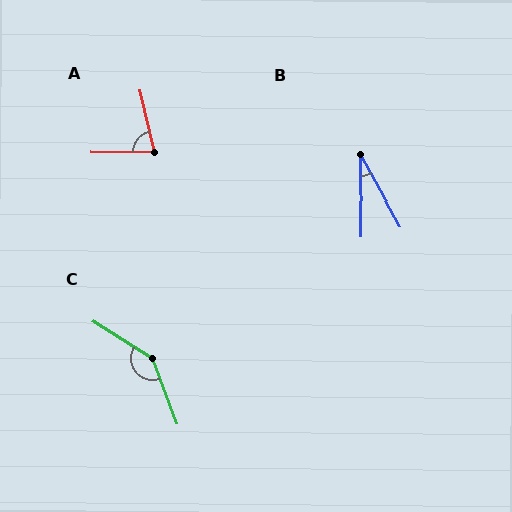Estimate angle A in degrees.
Approximately 77 degrees.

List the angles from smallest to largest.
B (29°), A (77°), C (142°).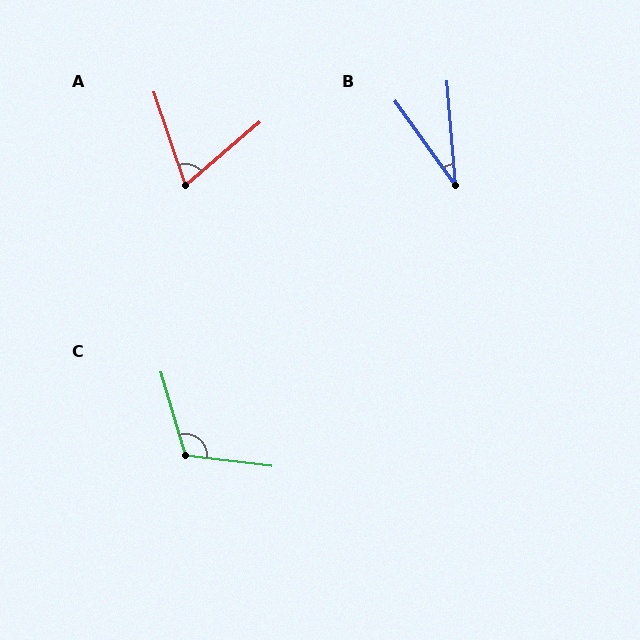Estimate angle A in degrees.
Approximately 69 degrees.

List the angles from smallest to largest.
B (31°), A (69°), C (113°).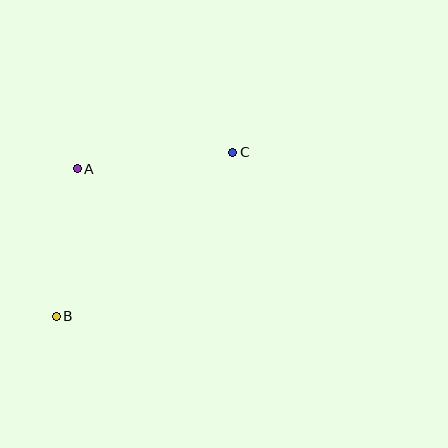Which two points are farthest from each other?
Points B and C are farthest from each other.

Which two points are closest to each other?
Points A and B are closest to each other.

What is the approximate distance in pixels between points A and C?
The distance between A and C is approximately 156 pixels.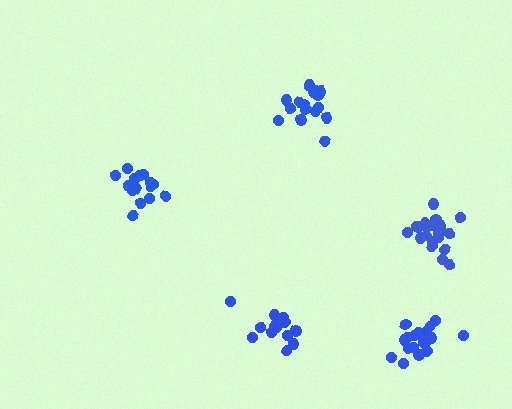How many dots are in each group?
Group 1: 21 dots, Group 2: 15 dots, Group 3: 15 dots, Group 4: 16 dots, Group 5: 21 dots (88 total).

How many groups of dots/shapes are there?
There are 5 groups.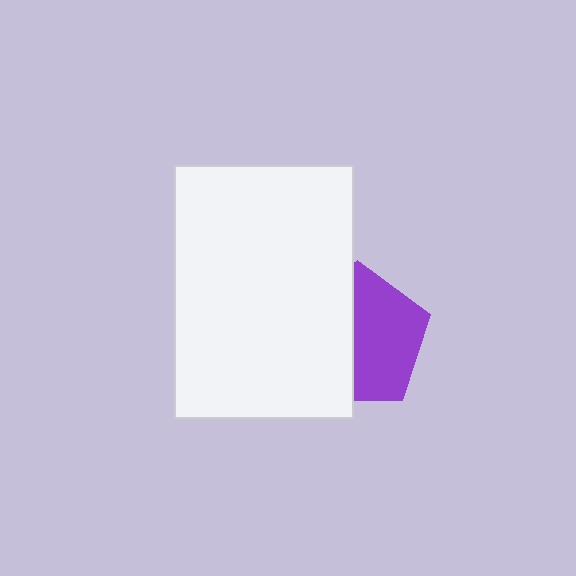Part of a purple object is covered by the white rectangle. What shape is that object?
It is a pentagon.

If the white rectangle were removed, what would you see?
You would see the complete purple pentagon.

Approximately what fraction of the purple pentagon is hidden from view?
Roughly 47% of the purple pentagon is hidden behind the white rectangle.